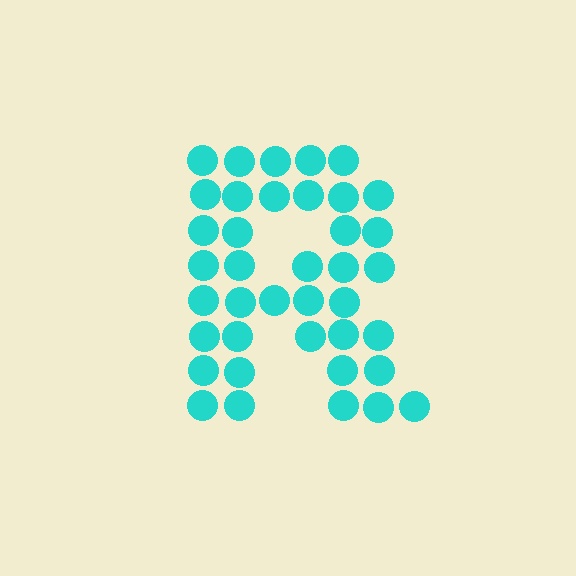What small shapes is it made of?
It is made of small circles.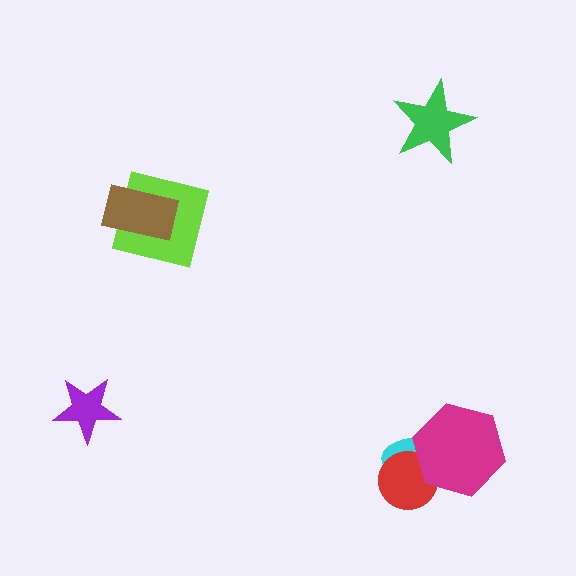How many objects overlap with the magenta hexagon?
2 objects overlap with the magenta hexagon.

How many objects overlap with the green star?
0 objects overlap with the green star.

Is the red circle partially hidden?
Yes, it is partially covered by another shape.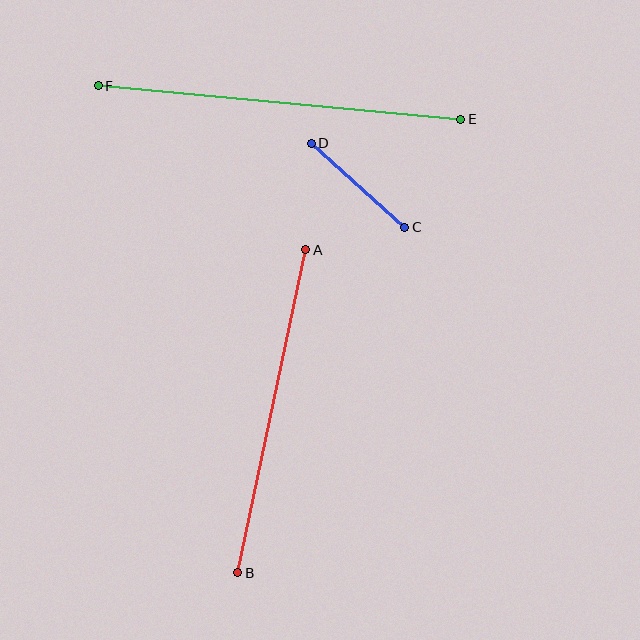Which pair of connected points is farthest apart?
Points E and F are farthest apart.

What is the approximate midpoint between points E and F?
The midpoint is at approximately (280, 102) pixels.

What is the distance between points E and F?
The distance is approximately 364 pixels.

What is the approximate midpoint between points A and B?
The midpoint is at approximately (272, 411) pixels.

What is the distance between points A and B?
The distance is approximately 330 pixels.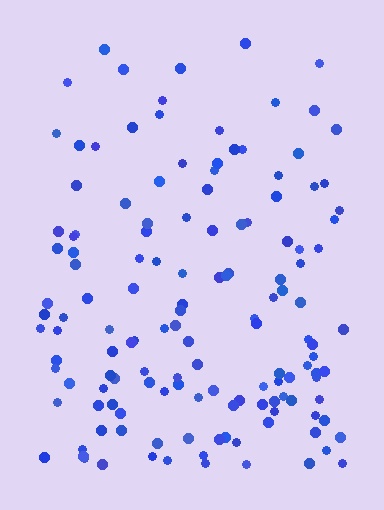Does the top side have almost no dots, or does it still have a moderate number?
Still a moderate number, just noticeably fewer than the bottom.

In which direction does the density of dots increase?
From top to bottom, with the bottom side densest.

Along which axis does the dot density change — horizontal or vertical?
Vertical.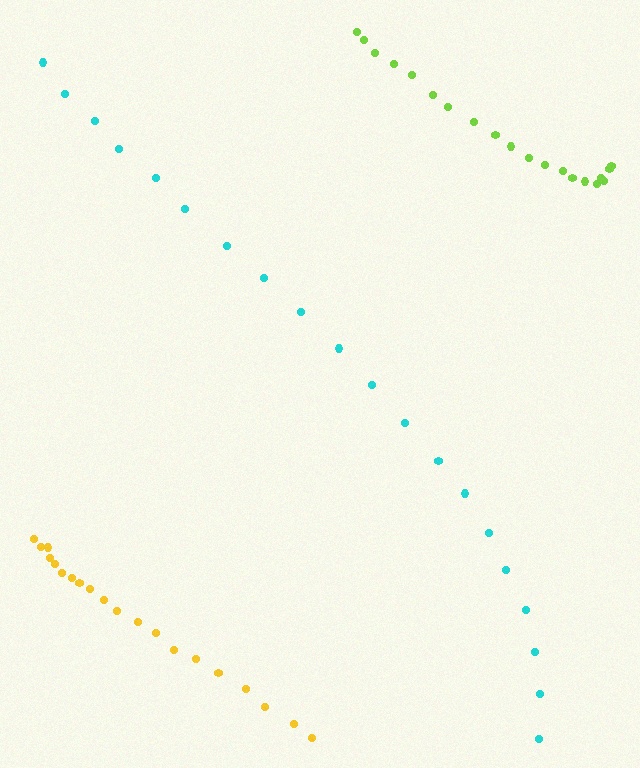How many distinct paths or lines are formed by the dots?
There are 3 distinct paths.